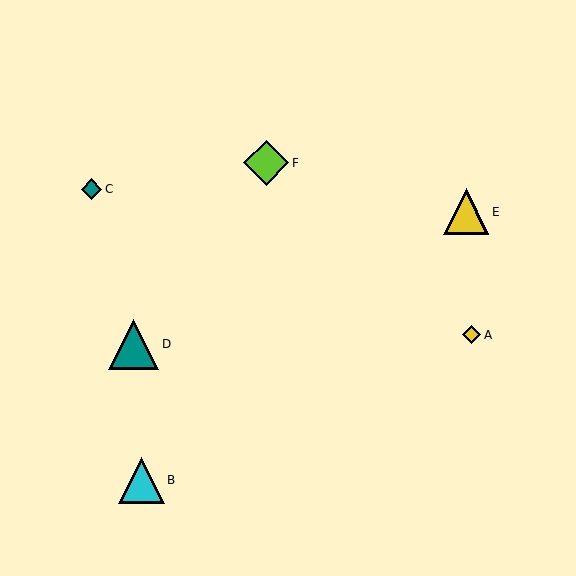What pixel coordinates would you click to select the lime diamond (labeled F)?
Click at (266, 163) to select the lime diamond F.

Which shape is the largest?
The teal triangle (labeled D) is the largest.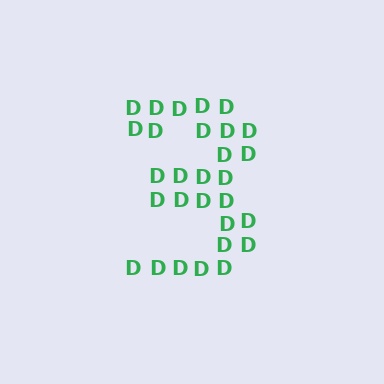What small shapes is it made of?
It is made of small letter D's.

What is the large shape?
The large shape is the digit 3.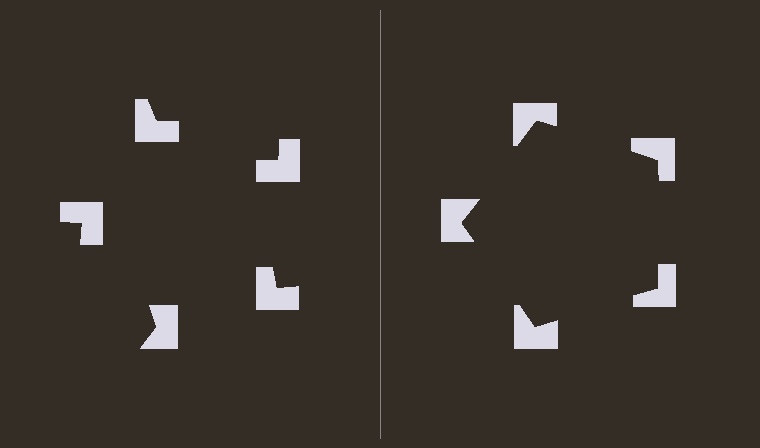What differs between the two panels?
The notched squares are positioned identically on both sides; only the wedge orientations differ. On the right they align to a pentagon; on the left they are misaligned.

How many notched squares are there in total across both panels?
10 — 5 on each side.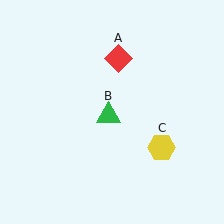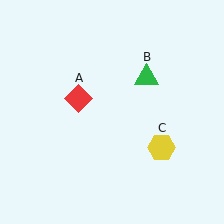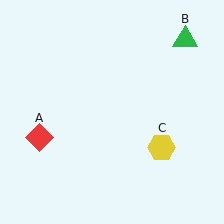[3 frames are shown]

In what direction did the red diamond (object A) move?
The red diamond (object A) moved down and to the left.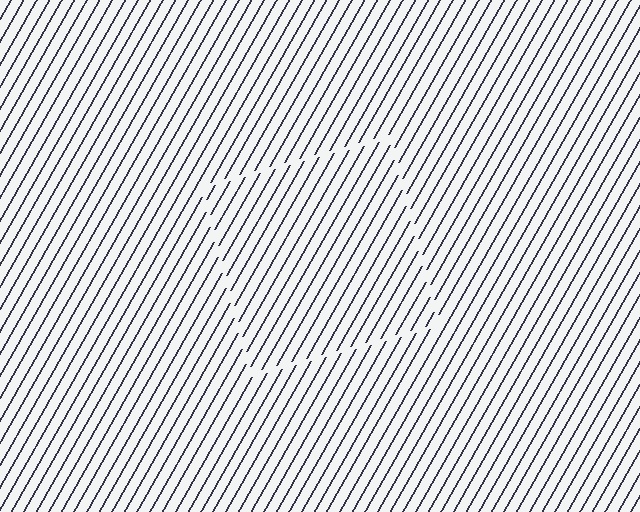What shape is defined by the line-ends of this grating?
An illusory square. The interior of the shape contains the same grating, shifted by half a period — the contour is defined by the phase discontinuity where line-ends from the inner and outer gratings abut.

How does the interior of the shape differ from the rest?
The interior of the shape contains the same grating, shifted by half a period — the contour is defined by the phase discontinuity where line-ends from the inner and outer gratings abut.